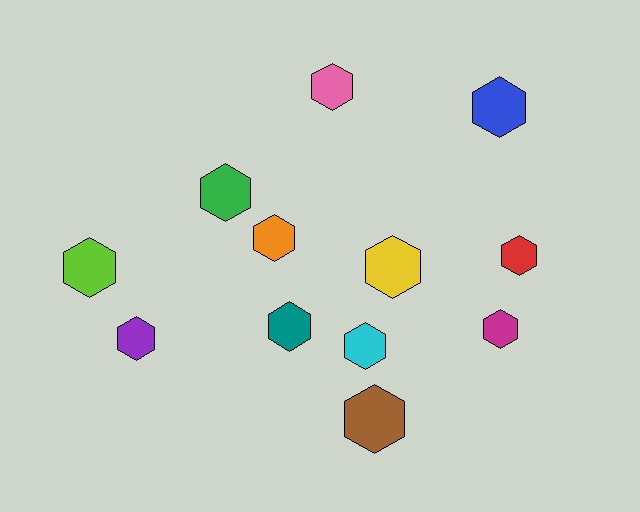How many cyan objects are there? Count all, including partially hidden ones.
There is 1 cyan object.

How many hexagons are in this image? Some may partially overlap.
There are 12 hexagons.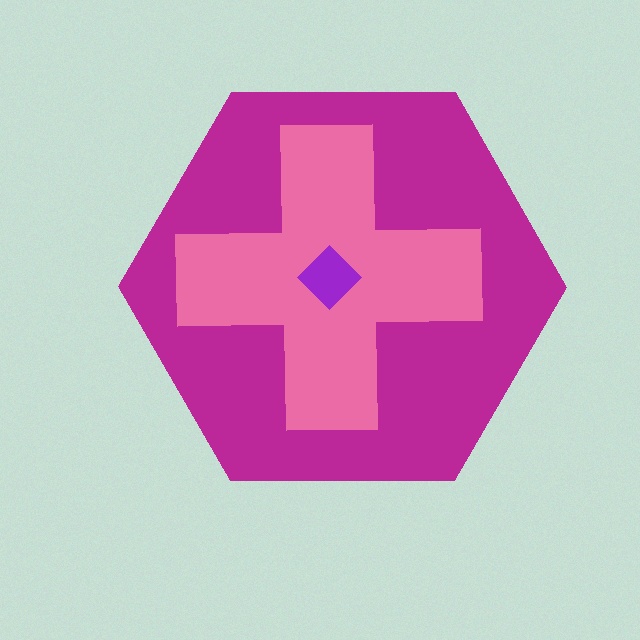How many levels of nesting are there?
3.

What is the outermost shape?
The magenta hexagon.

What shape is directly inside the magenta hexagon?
The pink cross.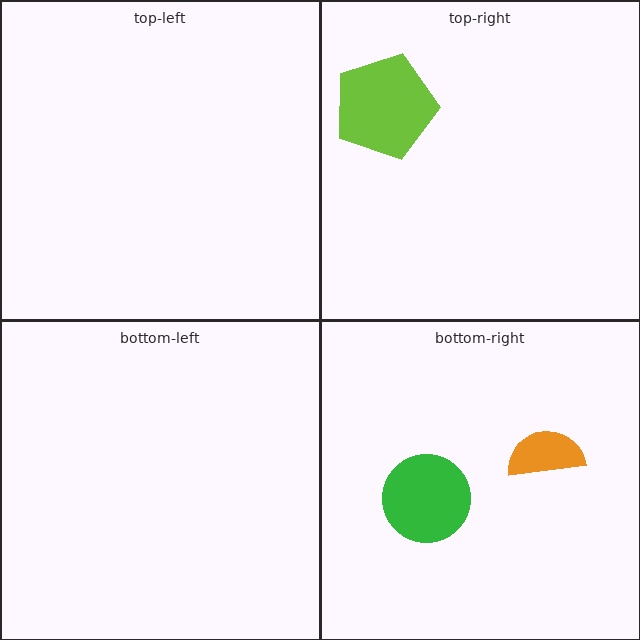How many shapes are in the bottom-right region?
2.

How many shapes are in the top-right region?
1.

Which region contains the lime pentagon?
The top-right region.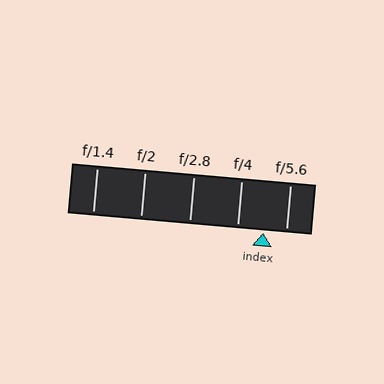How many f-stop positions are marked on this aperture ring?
There are 5 f-stop positions marked.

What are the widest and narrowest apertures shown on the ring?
The widest aperture shown is f/1.4 and the narrowest is f/5.6.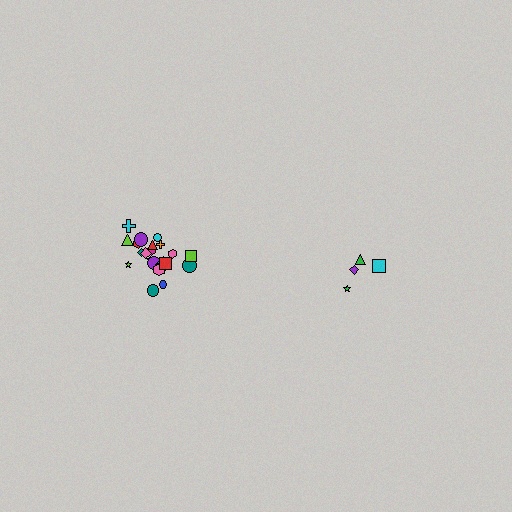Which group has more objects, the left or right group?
The left group.